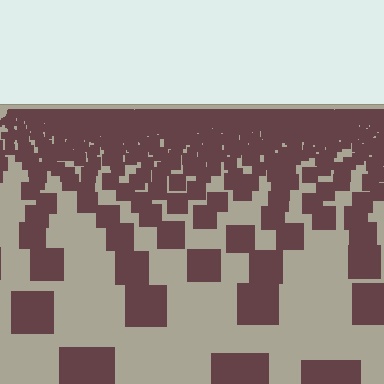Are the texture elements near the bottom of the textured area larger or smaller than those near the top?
Larger. Near the bottom, elements are closer to the viewer and appear at a bigger on-screen size.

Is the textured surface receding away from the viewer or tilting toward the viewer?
The surface is receding away from the viewer. Texture elements get smaller and denser toward the top.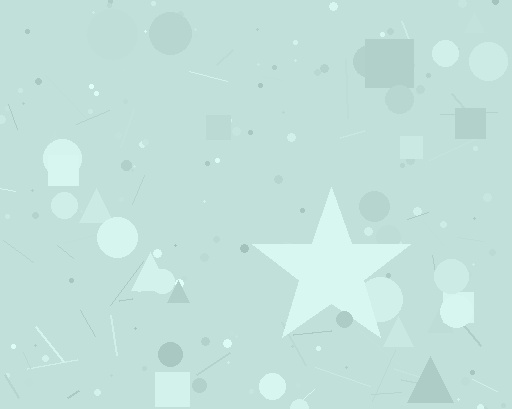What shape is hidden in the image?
A star is hidden in the image.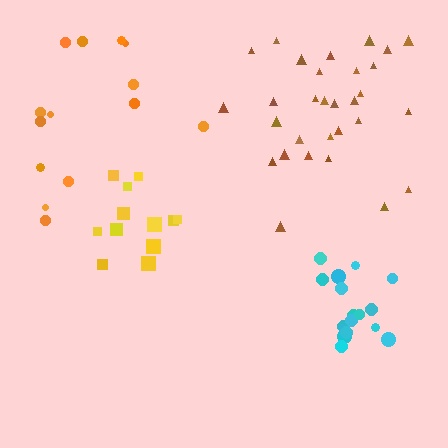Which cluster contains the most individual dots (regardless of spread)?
Brown (31).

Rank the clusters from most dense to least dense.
cyan, yellow, brown, orange.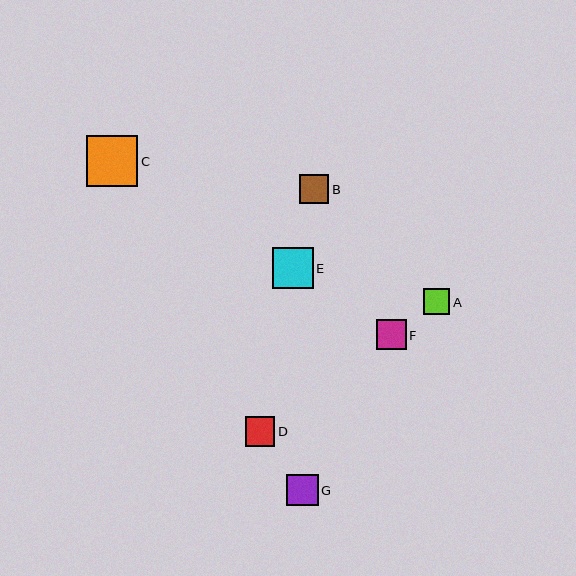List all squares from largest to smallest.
From largest to smallest: C, E, G, F, D, B, A.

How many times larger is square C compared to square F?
Square C is approximately 1.7 times the size of square F.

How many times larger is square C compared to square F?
Square C is approximately 1.7 times the size of square F.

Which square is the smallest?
Square A is the smallest with a size of approximately 26 pixels.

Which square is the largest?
Square C is the largest with a size of approximately 51 pixels.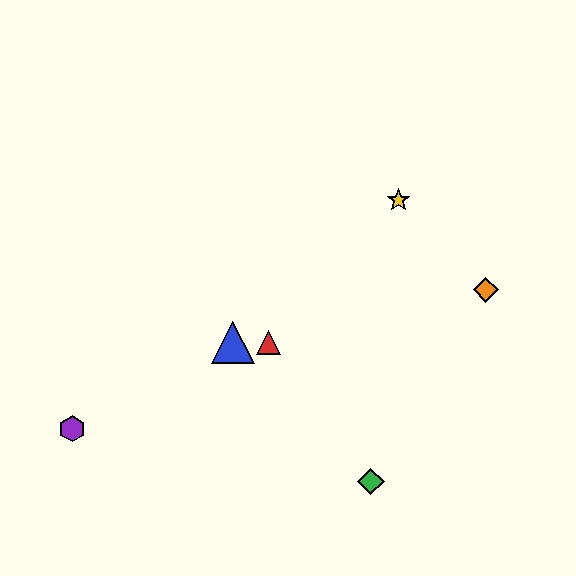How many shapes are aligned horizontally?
2 shapes (the red triangle, the blue triangle) are aligned horizontally.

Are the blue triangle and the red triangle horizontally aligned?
Yes, both are at y≈343.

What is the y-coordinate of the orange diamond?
The orange diamond is at y≈290.